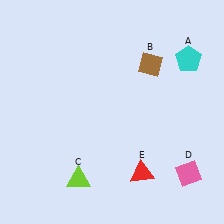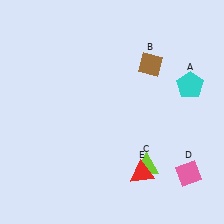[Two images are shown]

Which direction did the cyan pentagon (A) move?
The cyan pentagon (A) moved down.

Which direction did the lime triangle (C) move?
The lime triangle (C) moved right.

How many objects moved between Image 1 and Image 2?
2 objects moved between the two images.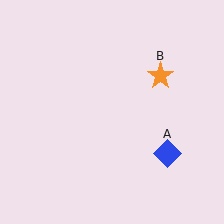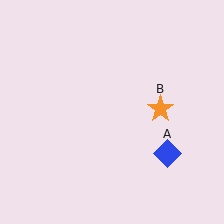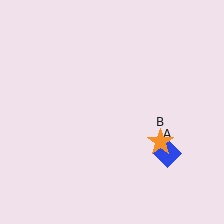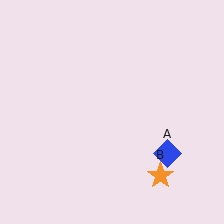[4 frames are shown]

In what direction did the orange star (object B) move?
The orange star (object B) moved down.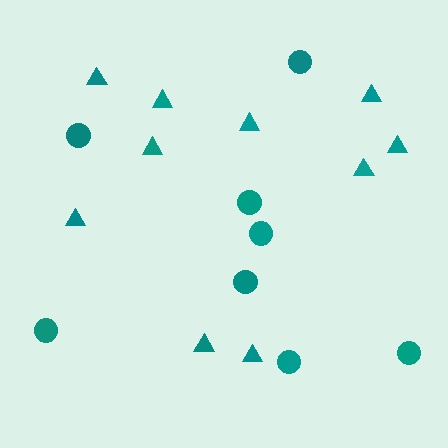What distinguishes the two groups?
There are 2 groups: one group of circles (8) and one group of triangles (10).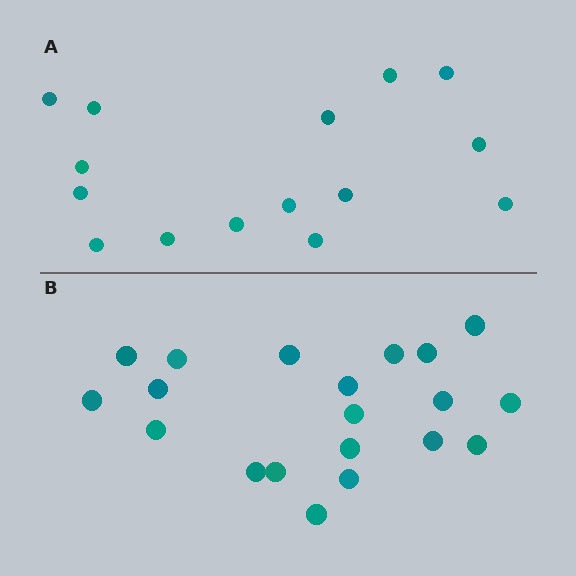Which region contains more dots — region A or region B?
Region B (the bottom region) has more dots.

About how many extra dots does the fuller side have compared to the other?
Region B has about 5 more dots than region A.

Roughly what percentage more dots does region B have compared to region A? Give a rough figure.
About 35% more.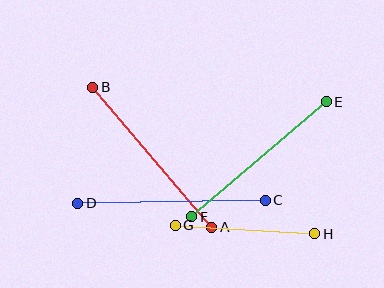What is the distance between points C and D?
The distance is approximately 187 pixels.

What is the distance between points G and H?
The distance is approximately 140 pixels.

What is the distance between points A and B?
The distance is approximately 184 pixels.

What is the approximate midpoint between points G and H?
The midpoint is at approximately (245, 230) pixels.